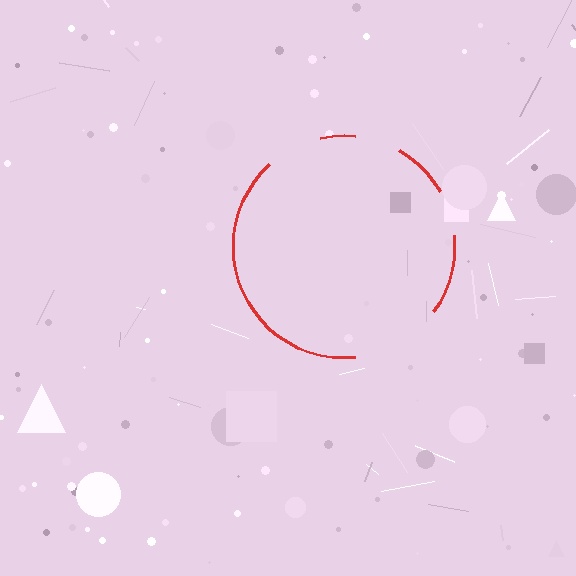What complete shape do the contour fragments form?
The contour fragments form a circle.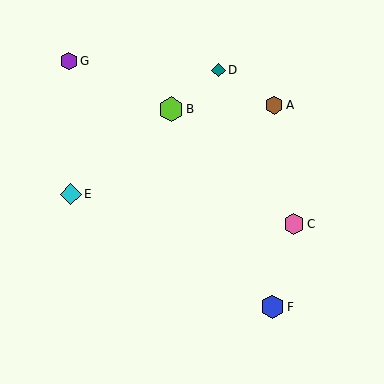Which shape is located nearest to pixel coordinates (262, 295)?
The blue hexagon (labeled F) at (273, 307) is nearest to that location.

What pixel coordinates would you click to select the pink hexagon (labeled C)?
Click at (294, 224) to select the pink hexagon C.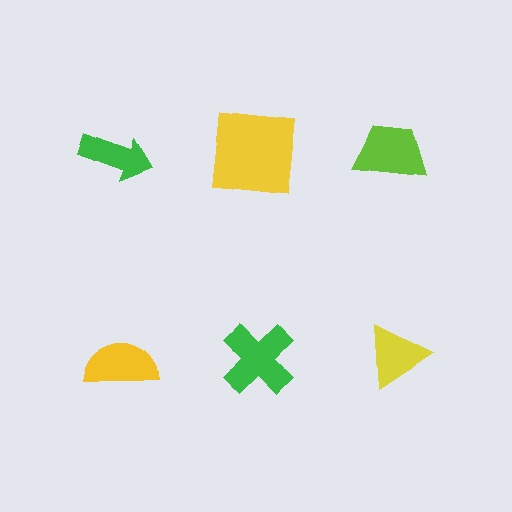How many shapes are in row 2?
3 shapes.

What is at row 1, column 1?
A green arrow.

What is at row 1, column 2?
A yellow square.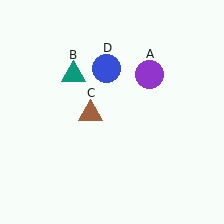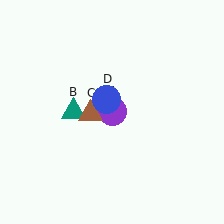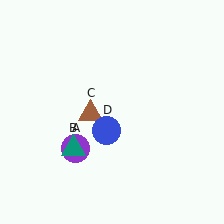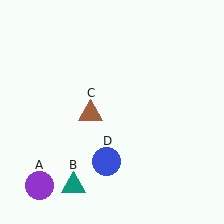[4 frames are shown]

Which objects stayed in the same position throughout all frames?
Brown triangle (object C) remained stationary.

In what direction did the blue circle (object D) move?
The blue circle (object D) moved down.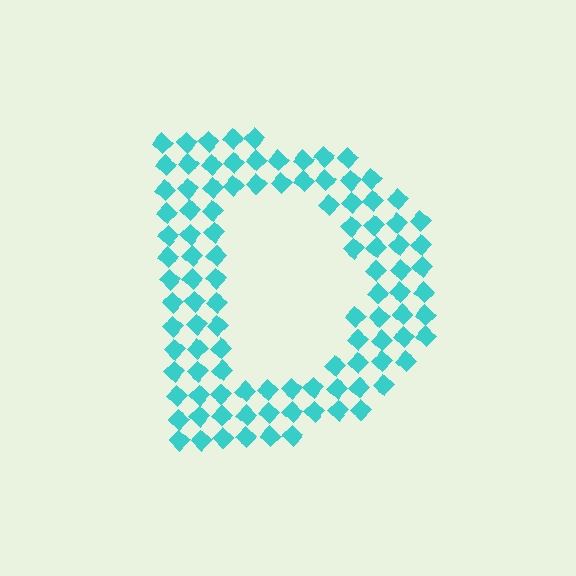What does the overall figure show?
The overall figure shows the letter D.